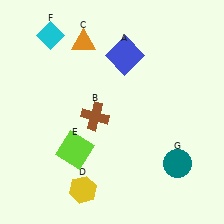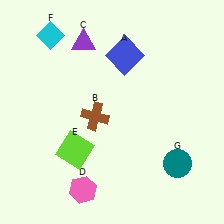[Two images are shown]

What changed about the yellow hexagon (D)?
In Image 1, D is yellow. In Image 2, it changed to pink.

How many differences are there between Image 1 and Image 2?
There are 2 differences between the two images.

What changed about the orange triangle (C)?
In Image 1, C is orange. In Image 2, it changed to purple.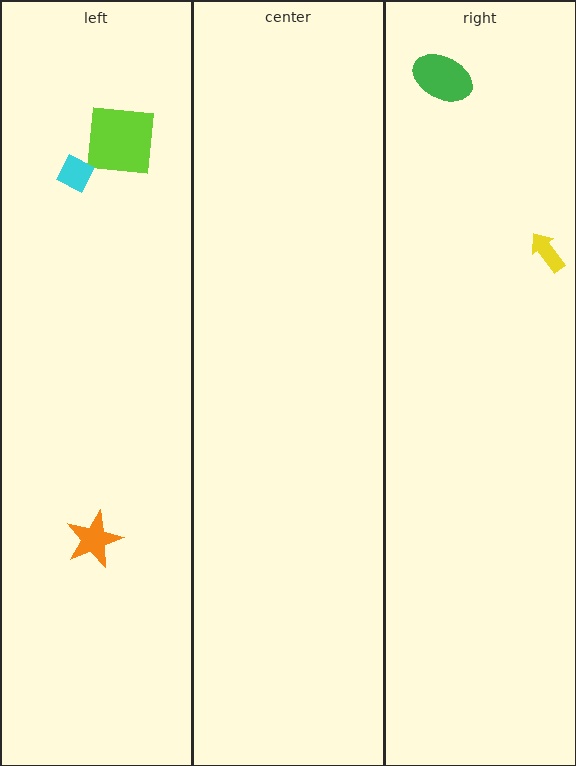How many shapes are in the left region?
3.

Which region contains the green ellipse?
The right region.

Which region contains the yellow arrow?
The right region.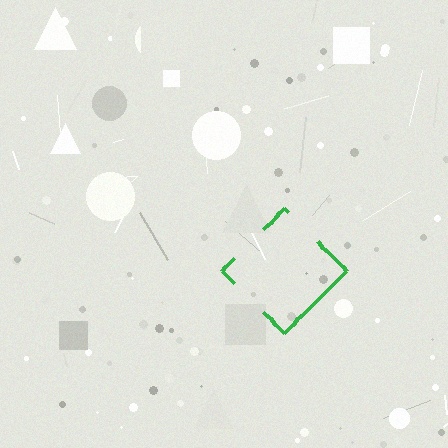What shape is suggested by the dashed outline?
The dashed outline suggests a diamond.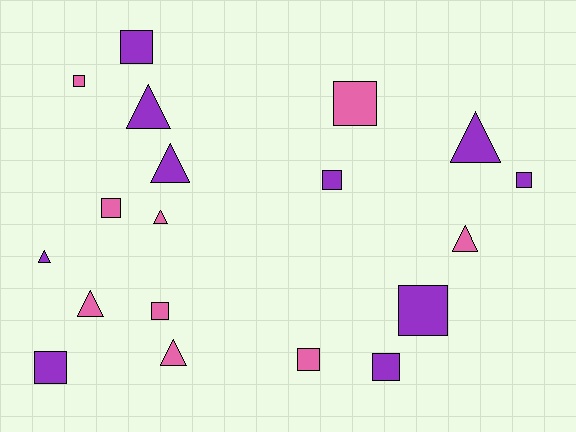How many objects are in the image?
There are 19 objects.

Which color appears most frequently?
Purple, with 10 objects.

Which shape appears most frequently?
Square, with 11 objects.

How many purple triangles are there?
There are 4 purple triangles.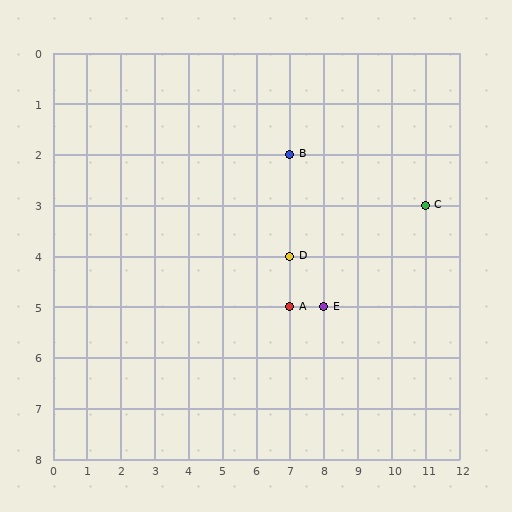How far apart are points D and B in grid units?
Points D and B are 2 rows apart.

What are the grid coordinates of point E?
Point E is at grid coordinates (8, 5).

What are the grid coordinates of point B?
Point B is at grid coordinates (7, 2).